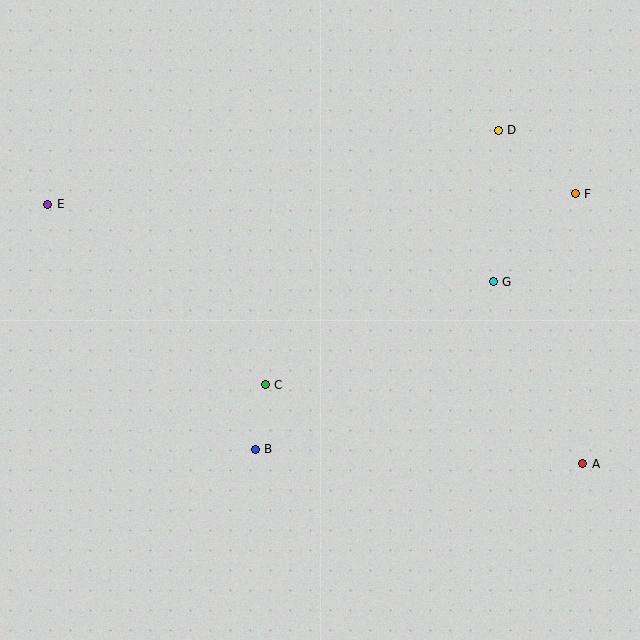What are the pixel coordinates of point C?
Point C is at (265, 385).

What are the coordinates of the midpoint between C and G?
The midpoint between C and G is at (379, 333).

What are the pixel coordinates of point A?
Point A is at (583, 464).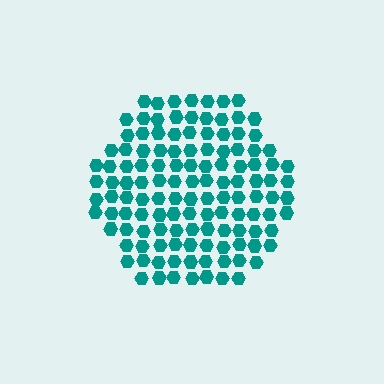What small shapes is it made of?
It is made of small hexagons.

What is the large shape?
The large shape is a hexagon.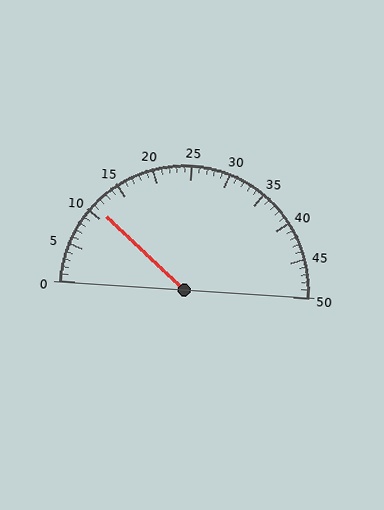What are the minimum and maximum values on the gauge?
The gauge ranges from 0 to 50.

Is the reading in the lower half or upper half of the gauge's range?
The reading is in the lower half of the range (0 to 50).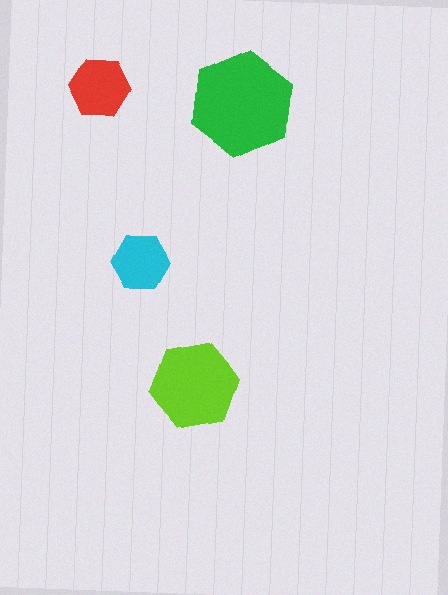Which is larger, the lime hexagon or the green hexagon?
The green one.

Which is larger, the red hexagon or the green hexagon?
The green one.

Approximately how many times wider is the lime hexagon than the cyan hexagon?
About 1.5 times wider.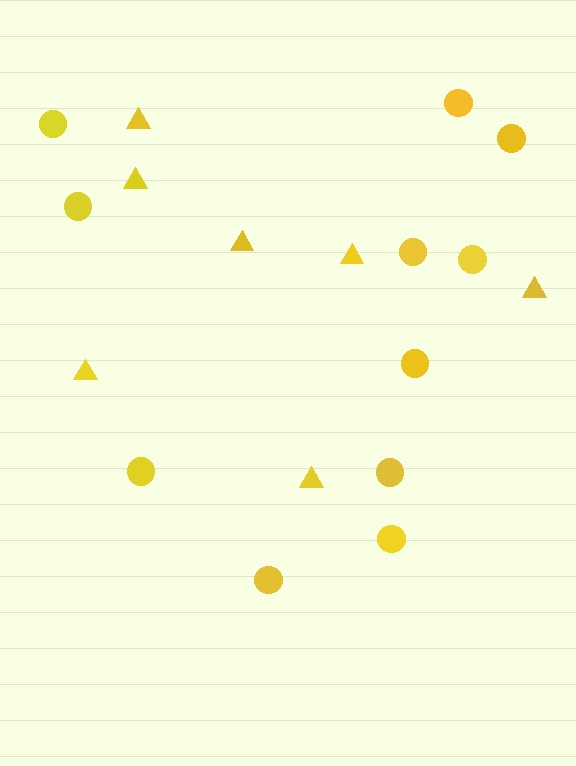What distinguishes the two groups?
There are 2 groups: one group of triangles (7) and one group of circles (11).